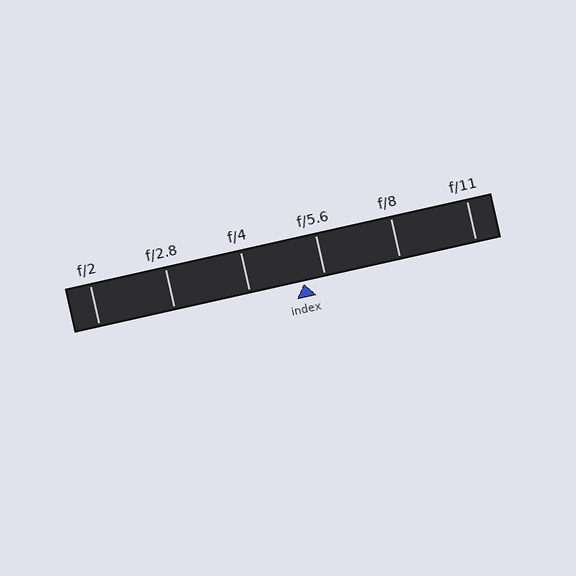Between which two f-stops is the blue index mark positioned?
The index mark is between f/4 and f/5.6.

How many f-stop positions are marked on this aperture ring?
There are 6 f-stop positions marked.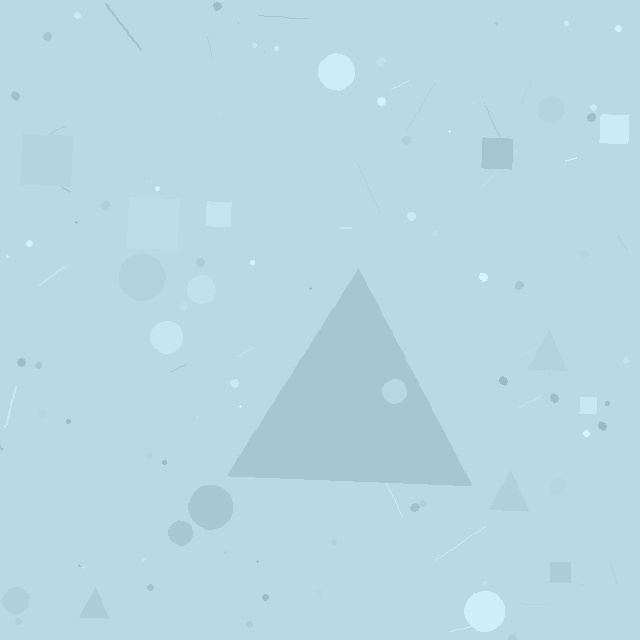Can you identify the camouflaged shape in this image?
The camouflaged shape is a triangle.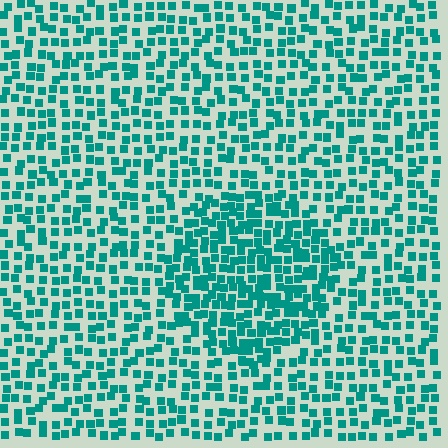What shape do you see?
I see a circle.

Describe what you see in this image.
The image contains small teal elements arranged at two different densities. A circle-shaped region is visible where the elements are more densely packed than the surrounding area.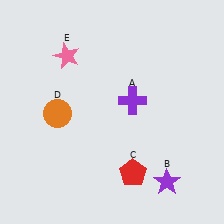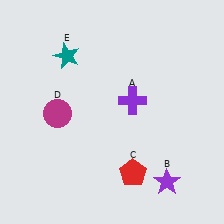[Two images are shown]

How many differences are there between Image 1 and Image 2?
There are 2 differences between the two images.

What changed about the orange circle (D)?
In Image 1, D is orange. In Image 2, it changed to magenta.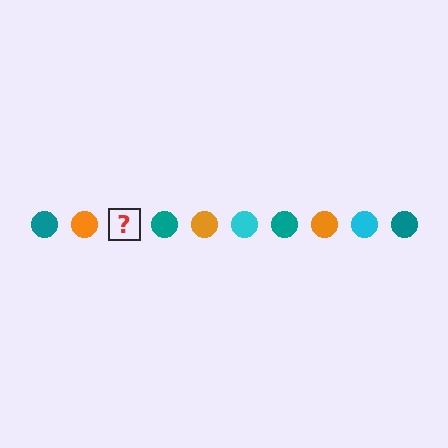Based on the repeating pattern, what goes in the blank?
The blank should be a cyan circle.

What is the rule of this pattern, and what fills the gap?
The rule is that the pattern cycles through teal, orange, cyan circles. The gap should be filled with a cyan circle.